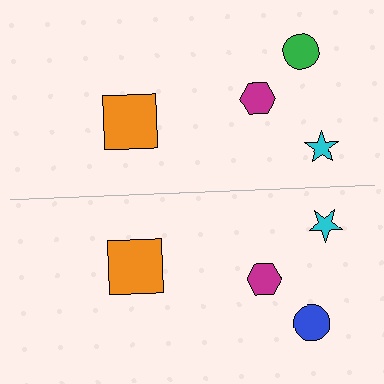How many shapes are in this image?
There are 8 shapes in this image.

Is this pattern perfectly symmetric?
No, the pattern is not perfectly symmetric. The blue circle on the bottom side breaks the symmetry — its mirror counterpart is green.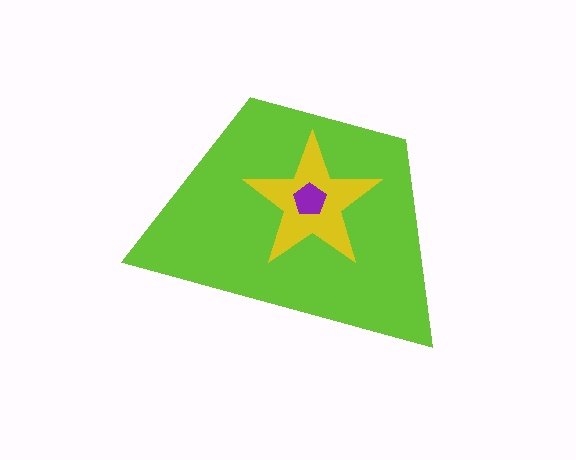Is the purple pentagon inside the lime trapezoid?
Yes.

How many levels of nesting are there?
3.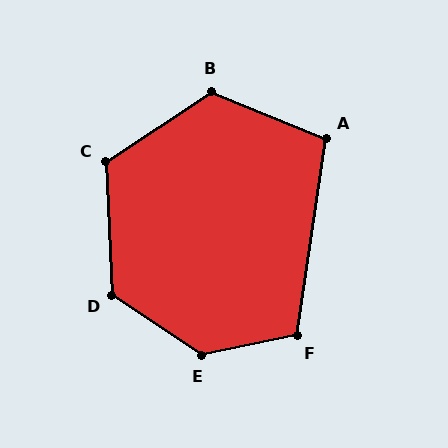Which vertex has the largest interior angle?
E, at approximately 134 degrees.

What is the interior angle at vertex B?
Approximately 124 degrees (obtuse).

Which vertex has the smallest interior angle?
A, at approximately 104 degrees.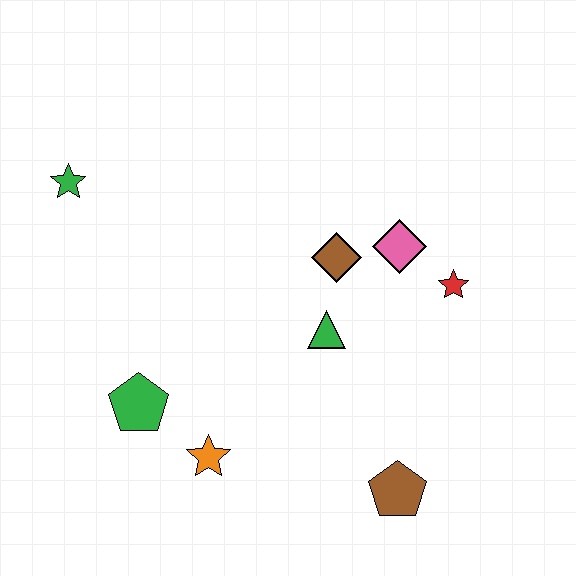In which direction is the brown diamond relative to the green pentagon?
The brown diamond is to the right of the green pentagon.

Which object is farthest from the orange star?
The green star is farthest from the orange star.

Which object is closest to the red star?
The pink diamond is closest to the red star.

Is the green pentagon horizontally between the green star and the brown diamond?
Yes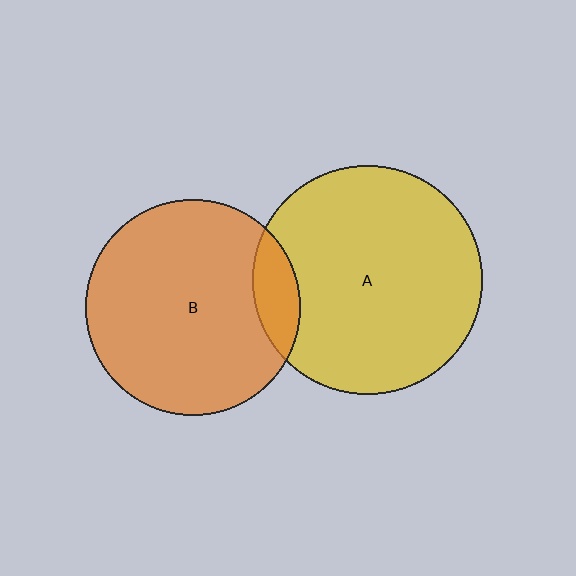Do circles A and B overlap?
Yes.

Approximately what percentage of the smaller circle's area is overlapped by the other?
Approximately 10%.